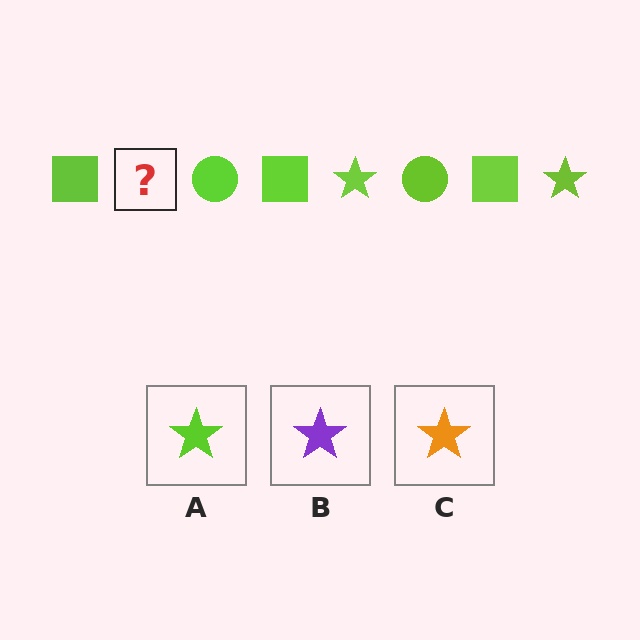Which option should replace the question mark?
Option A.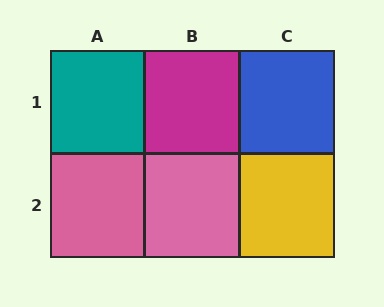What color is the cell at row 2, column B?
Pink.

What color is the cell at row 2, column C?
Yellow.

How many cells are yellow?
1 cell is yellow.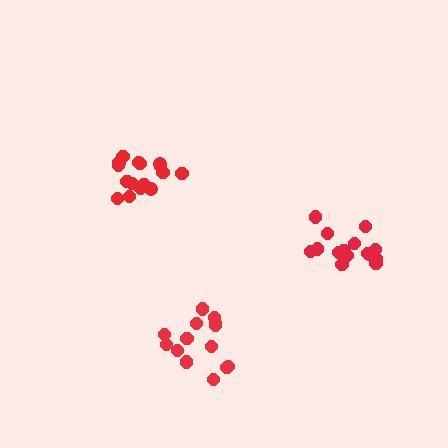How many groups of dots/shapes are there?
There are 3 groups.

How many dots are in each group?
Group 1: 14 dots, Group 2: 15 dots, Group 3: 16 dots (45 total).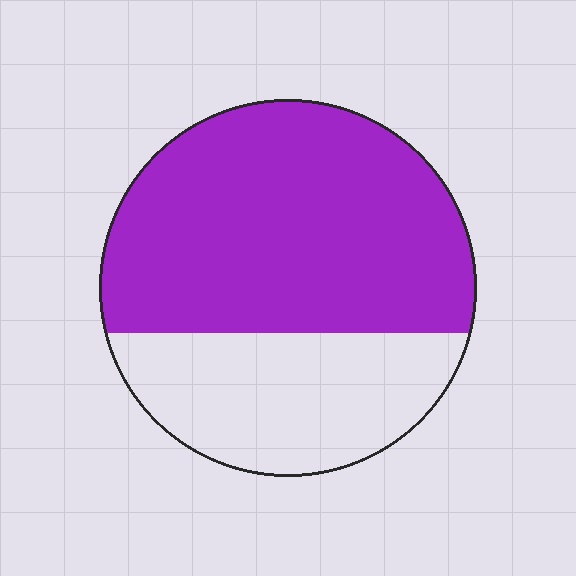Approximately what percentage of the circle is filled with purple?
Approximately 65%.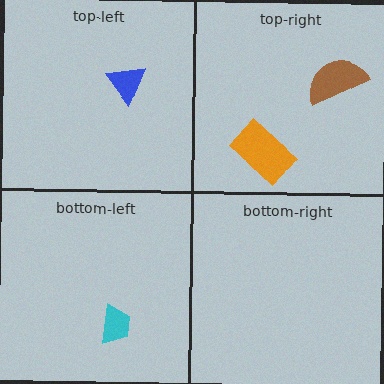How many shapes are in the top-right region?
2.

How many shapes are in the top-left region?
1.